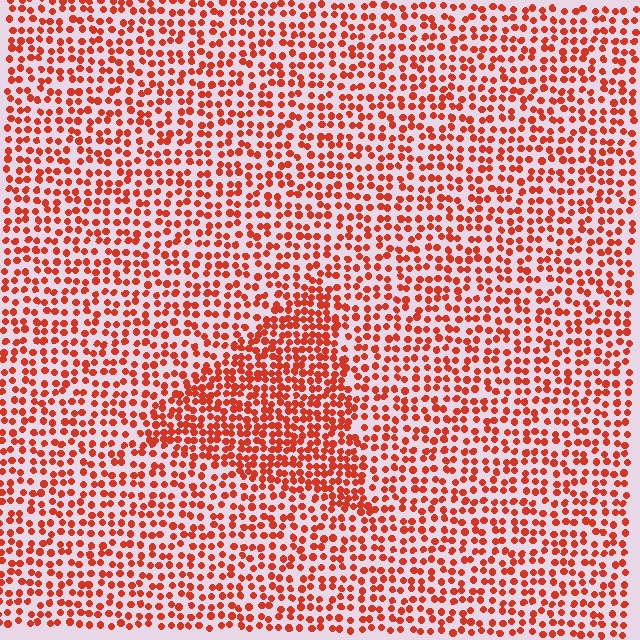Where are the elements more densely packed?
The elements are more densely packed inside the triangle boundary.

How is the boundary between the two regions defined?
The boundary is defined by a change in element density (approximately 1.7x ratio). All elements are the same color, size, and shape.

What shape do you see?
I see a triangle.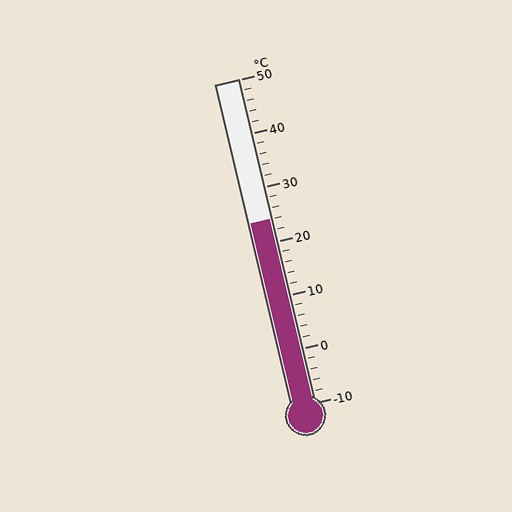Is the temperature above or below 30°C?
The temperature is below 30°C.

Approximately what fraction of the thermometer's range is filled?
The thermometer is filled to approximately 55% of its range.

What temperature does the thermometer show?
The thermometer shows approximately 24°C.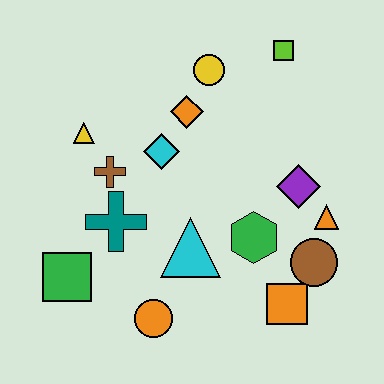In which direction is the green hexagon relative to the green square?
The green hexagon is to the right of the green square.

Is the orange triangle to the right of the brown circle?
Yes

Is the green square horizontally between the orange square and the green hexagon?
No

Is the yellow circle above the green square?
Yes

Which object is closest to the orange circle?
The cyan triangle is closest to the orange circle.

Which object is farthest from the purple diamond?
The green square is farthest from the purple diamond.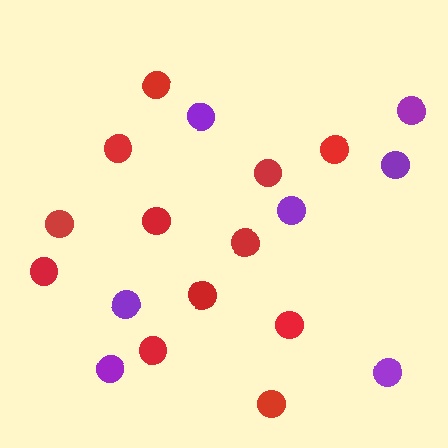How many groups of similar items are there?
There are 2 groups: one group of red circles (12) and one group of purple circles (7).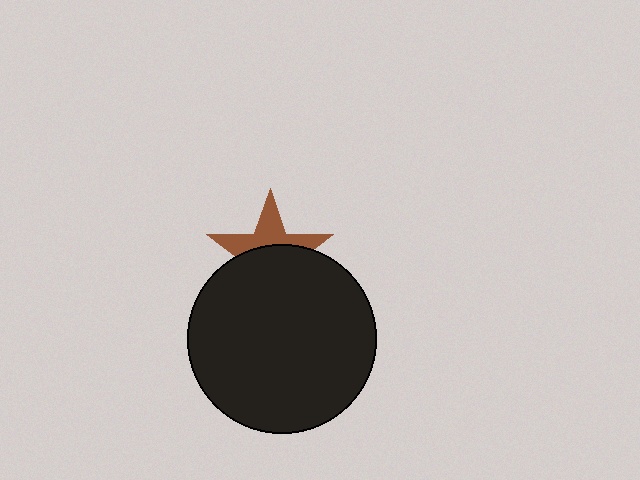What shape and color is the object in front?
The object in front is a black circle.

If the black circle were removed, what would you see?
You would see the complete brown star.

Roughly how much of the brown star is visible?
A small part of it is visible (roughly 43%).